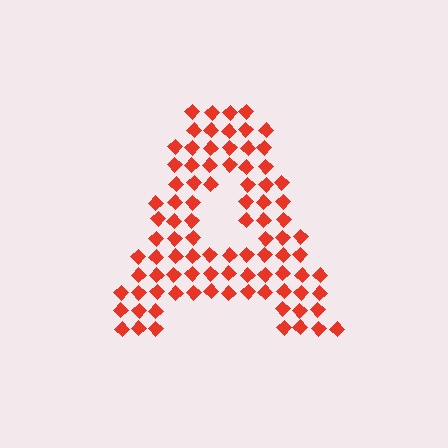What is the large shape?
The large shape is the letter A.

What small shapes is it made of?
It is made of small diamonds.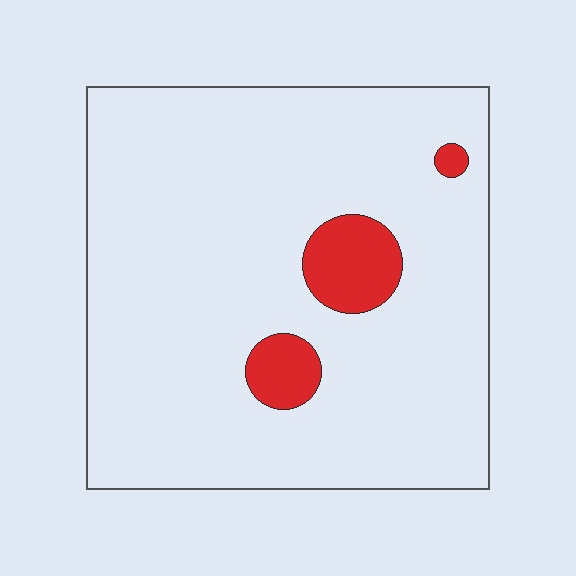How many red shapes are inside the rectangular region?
3.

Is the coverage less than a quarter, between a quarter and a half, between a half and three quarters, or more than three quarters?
Less than a quarter.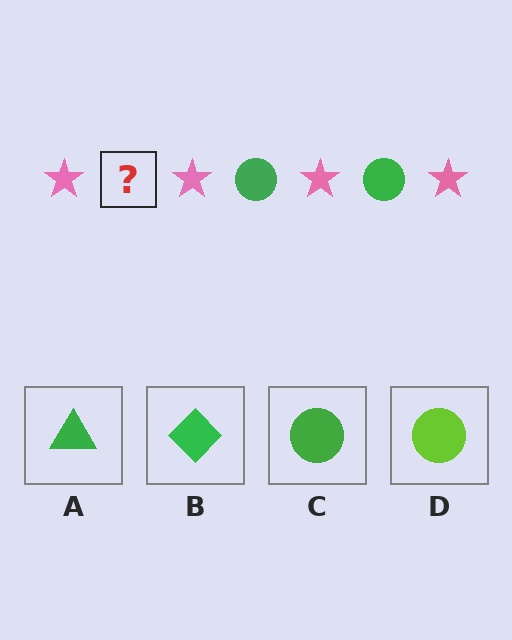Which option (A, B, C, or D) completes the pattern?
C.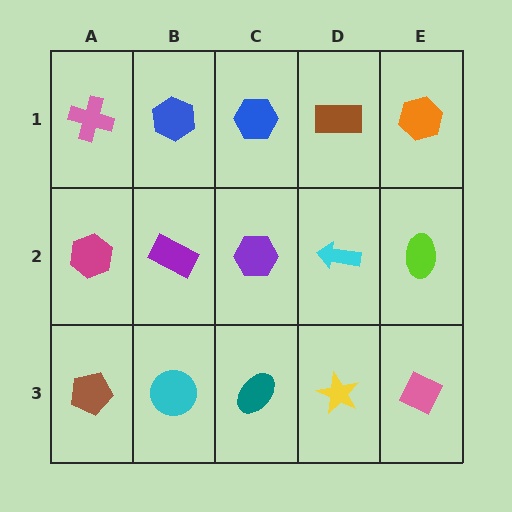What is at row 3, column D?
A yellow star.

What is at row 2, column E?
A lime ellipse.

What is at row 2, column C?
A purple hexagon.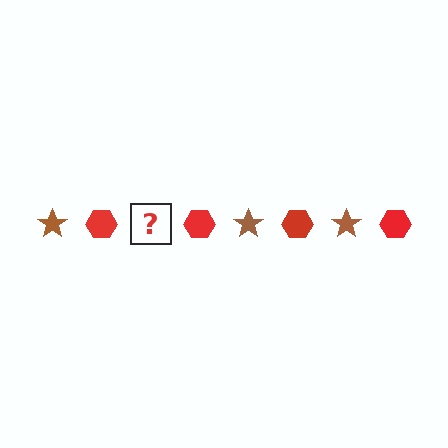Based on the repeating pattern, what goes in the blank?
The blank should be a brown star.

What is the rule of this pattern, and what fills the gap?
The rule is that the pattern alternates between brown star and red hexagon. The gap should be filled with a brown star.